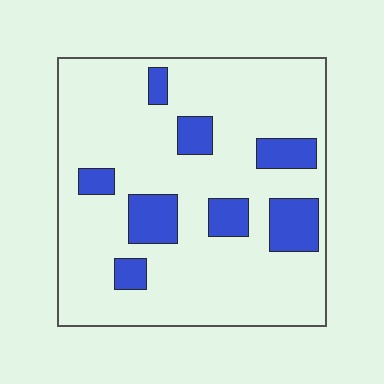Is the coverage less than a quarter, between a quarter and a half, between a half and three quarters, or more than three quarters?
Less than a quarter.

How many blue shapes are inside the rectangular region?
8.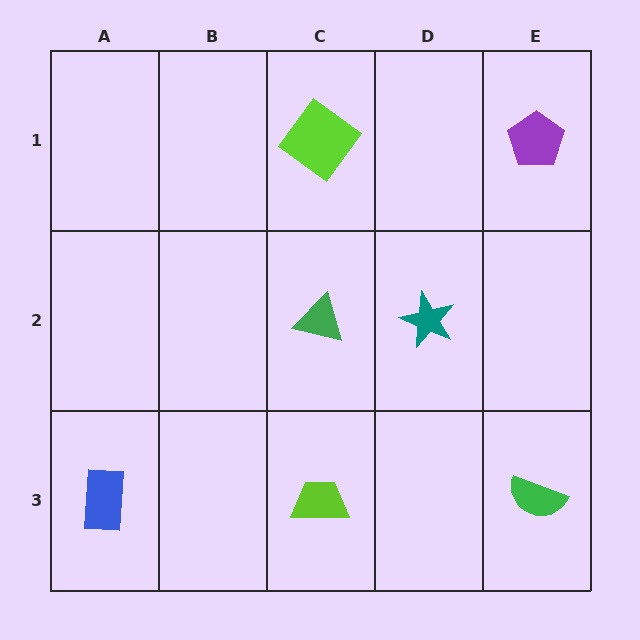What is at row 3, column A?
A blue rectangle.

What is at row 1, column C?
A lime diamond.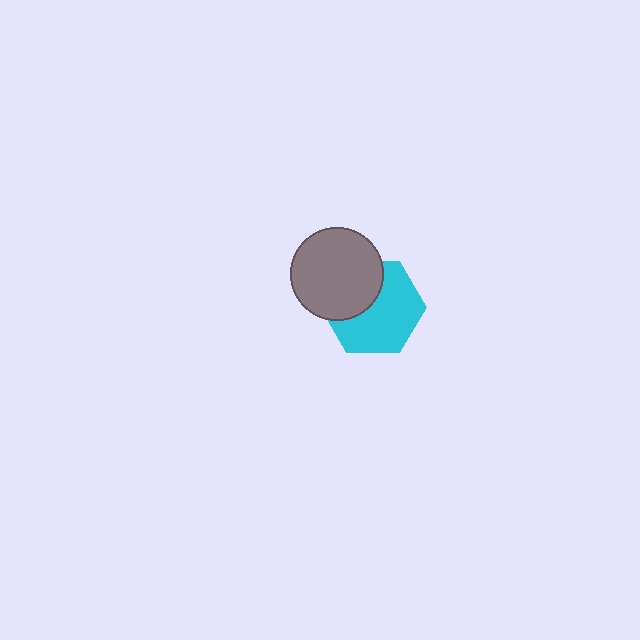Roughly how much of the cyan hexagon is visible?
About half of it is visible (roughly 64%).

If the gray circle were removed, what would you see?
You would see the complete cyan hexagon.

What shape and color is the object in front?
The object in front is a gray circle.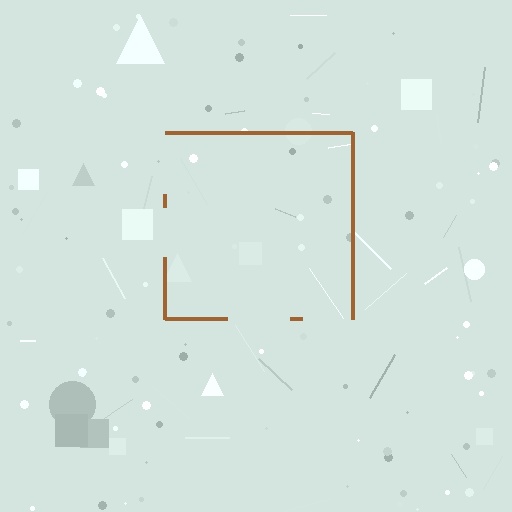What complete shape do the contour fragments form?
The contour fragments form a square.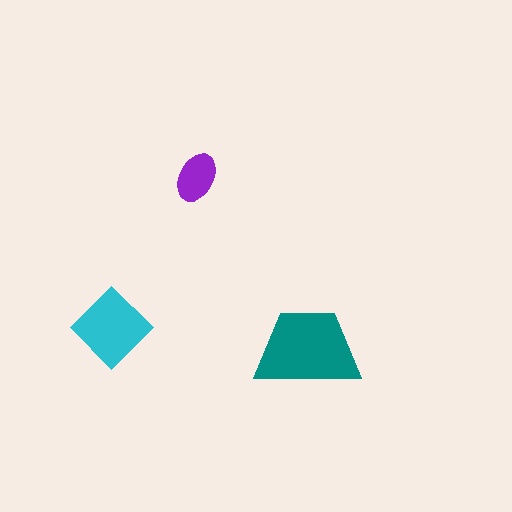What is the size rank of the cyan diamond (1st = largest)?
2nd.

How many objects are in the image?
There are 3 objects in the image.